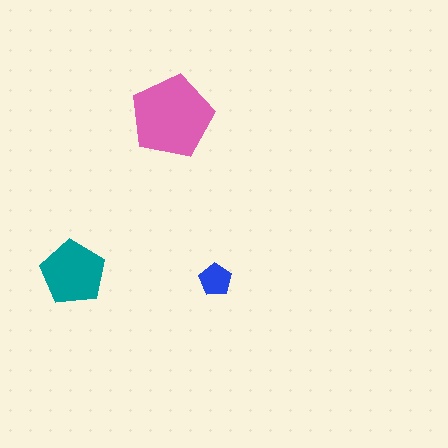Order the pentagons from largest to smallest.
the pink one, the teal one, the blue one.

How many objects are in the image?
There are 3 objects in the image.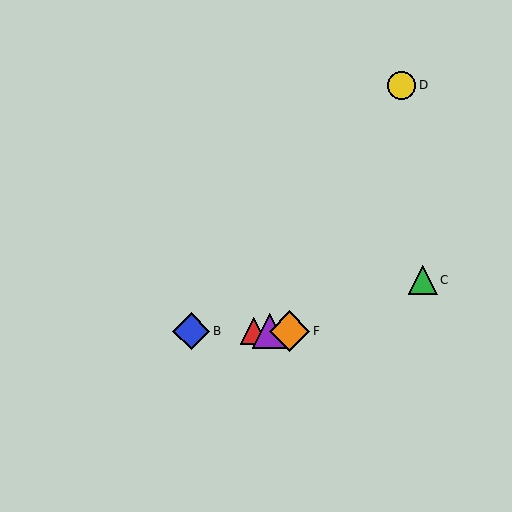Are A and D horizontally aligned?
No, A is at y≈331 and D is at y≈85.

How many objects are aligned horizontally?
4 objects (A, B, E, F) are aligned horizontally.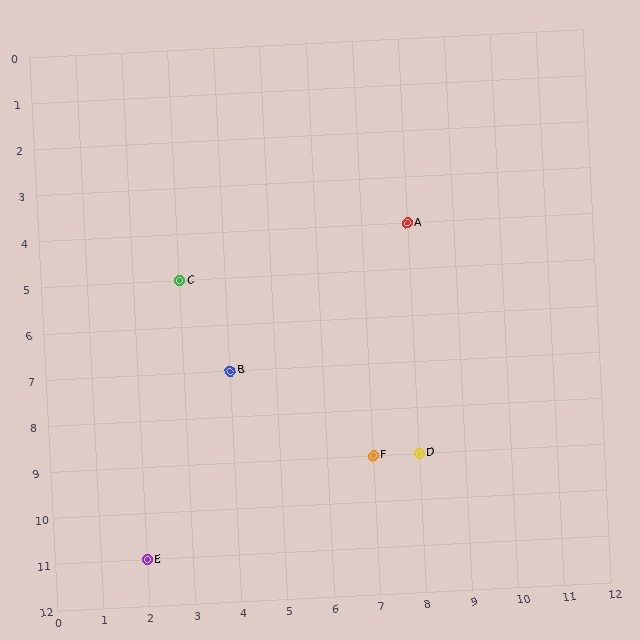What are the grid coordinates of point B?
Point B is at grid coordinates (4, 7).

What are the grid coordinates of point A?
Point A is at grid coordinates (8, 4).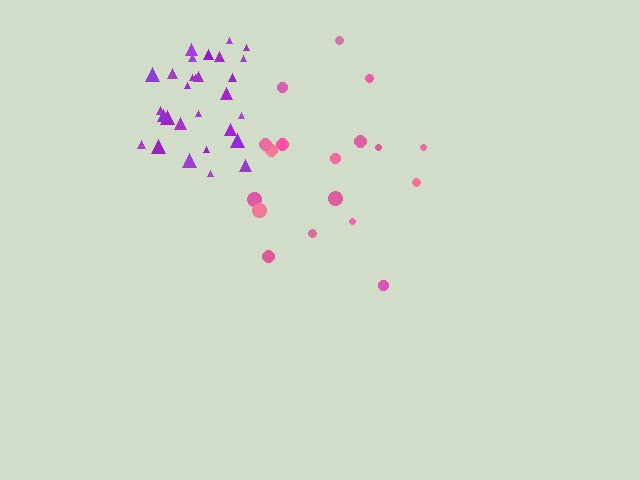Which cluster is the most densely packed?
Purple.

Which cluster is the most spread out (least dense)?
Pink.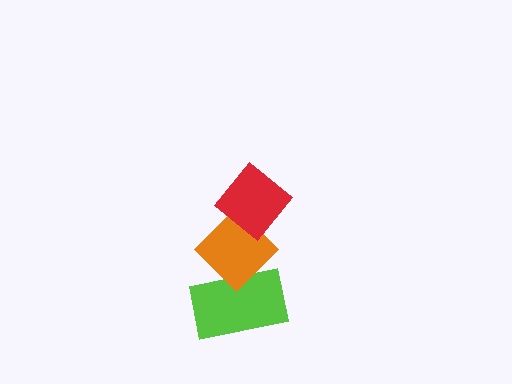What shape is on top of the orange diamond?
The red diamond is on top of the orange diamond.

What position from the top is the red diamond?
The red diamond is 1st from the top.